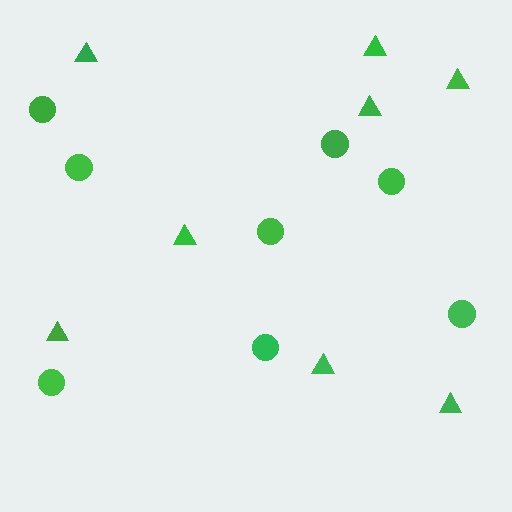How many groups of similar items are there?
There are 2 groups: one group of triangles (8) and one group of circles (8).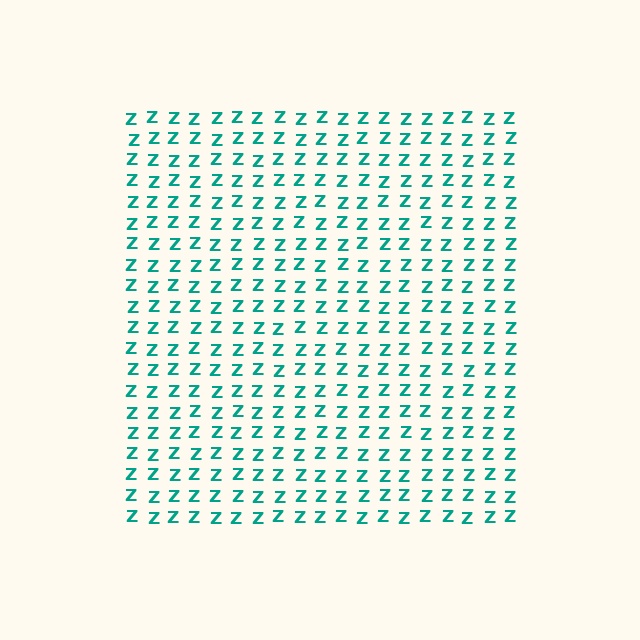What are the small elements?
The small elements are letter Z's.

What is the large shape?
The large shape is a square.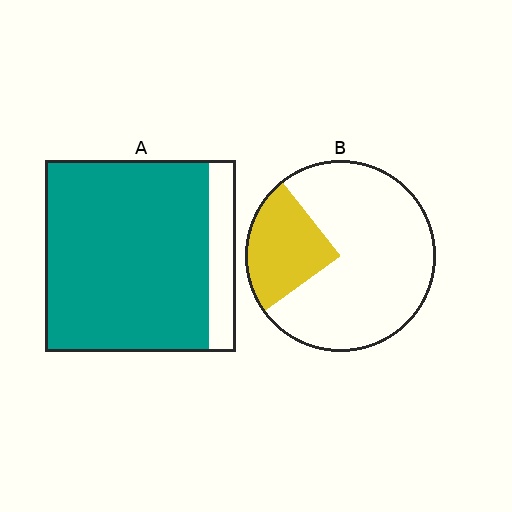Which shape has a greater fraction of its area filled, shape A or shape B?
Shape A.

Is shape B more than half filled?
No.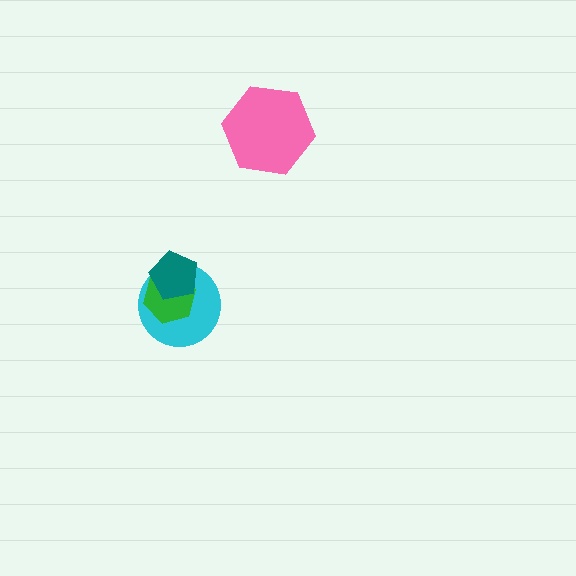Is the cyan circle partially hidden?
Yes, it is partially covered by another shape.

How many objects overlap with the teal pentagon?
2 objects overlap with the teal pentagon.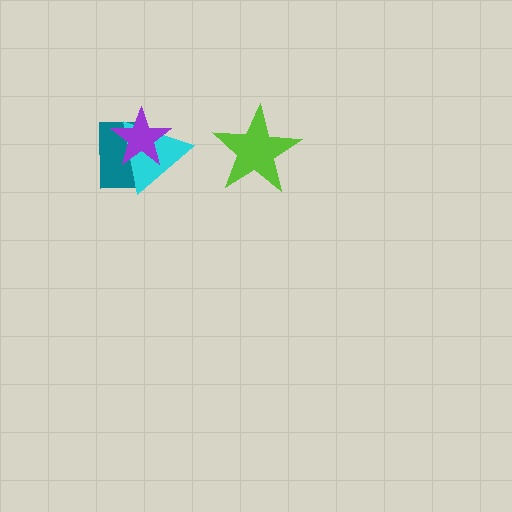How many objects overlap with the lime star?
0 objects overlap with the lime star.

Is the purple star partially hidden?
No, no other shape covers it.